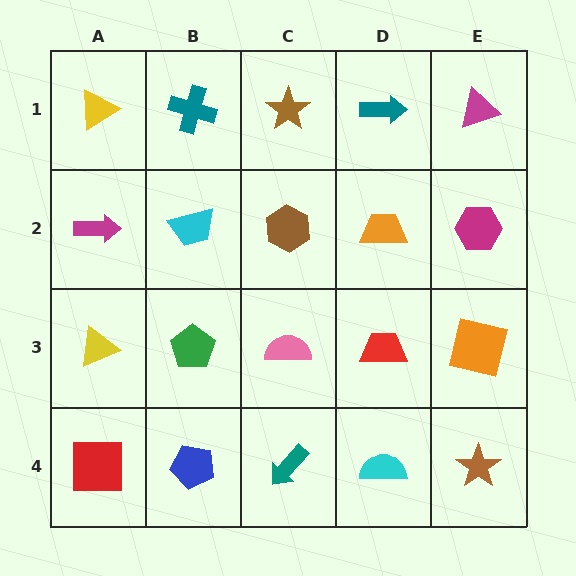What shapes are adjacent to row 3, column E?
A magenta hexagon (row 2, column E), a brown star (row 4, column E), a red trapezoid (row 3, column D).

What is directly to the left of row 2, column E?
An orange trapezoid.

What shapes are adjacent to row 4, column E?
An orange square (row 3, column E), a cyan semicircle (row 4, column D).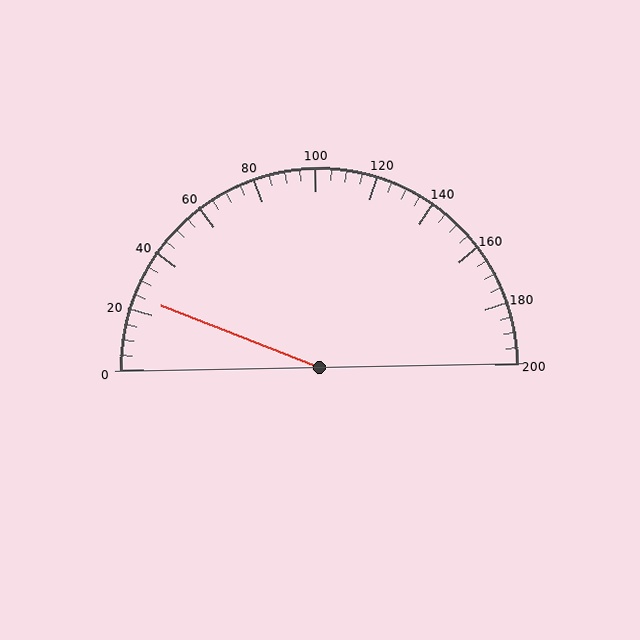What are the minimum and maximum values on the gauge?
The gauge ranges from 0 to 200.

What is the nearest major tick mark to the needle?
The nearest major tick mark is 20.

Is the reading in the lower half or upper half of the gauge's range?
The reading is in the lower half of the range (0 to 200).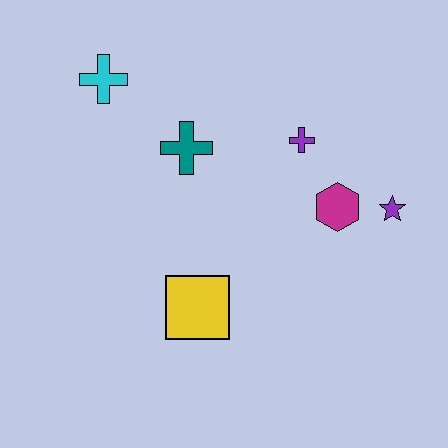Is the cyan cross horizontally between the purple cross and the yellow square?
No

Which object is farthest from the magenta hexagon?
The cyan cross is farthest from the magenta hexagon.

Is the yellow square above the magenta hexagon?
No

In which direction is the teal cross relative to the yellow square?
The teal cross is above the yellow square.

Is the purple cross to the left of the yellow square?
No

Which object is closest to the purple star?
The magenta hexagon is closest to the purple star.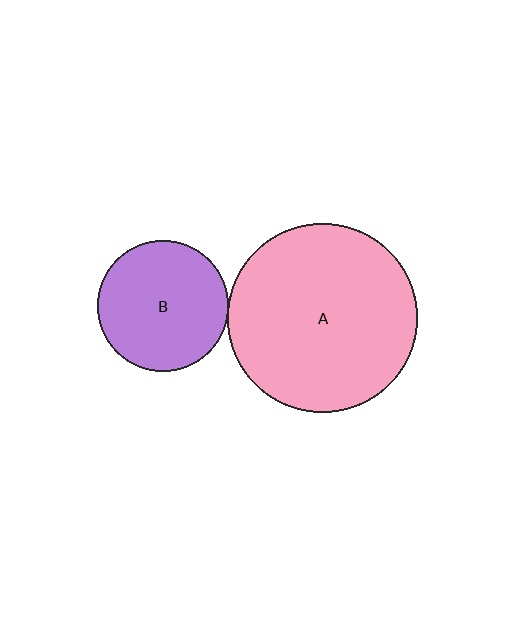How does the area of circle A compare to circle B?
Approximately 2.1 times.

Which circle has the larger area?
Circle A (pink).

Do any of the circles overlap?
No, none of the circles overlap.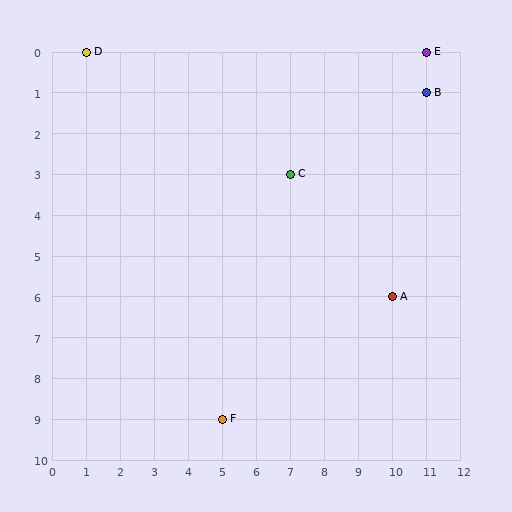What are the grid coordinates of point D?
Point D is at grid coordinates (1, 0).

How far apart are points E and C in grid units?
Points E and C are 4 columns and 3 rows apart (about 5.0 grid units diagonally).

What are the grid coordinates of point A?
Point A is at grid coordinates (10, 6).